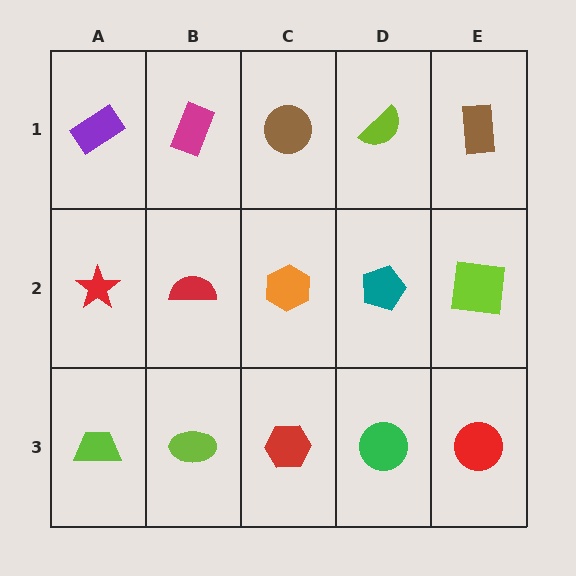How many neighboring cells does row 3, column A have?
2.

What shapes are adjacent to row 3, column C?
An orange hexagon (row 2, column C), a lime ellipse (row 3, column B), a green circle (row 3, column D).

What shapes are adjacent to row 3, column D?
A teal pentagon (row 2, column D), a red hexagon (row 3, column C), a red circle (row 3, column E).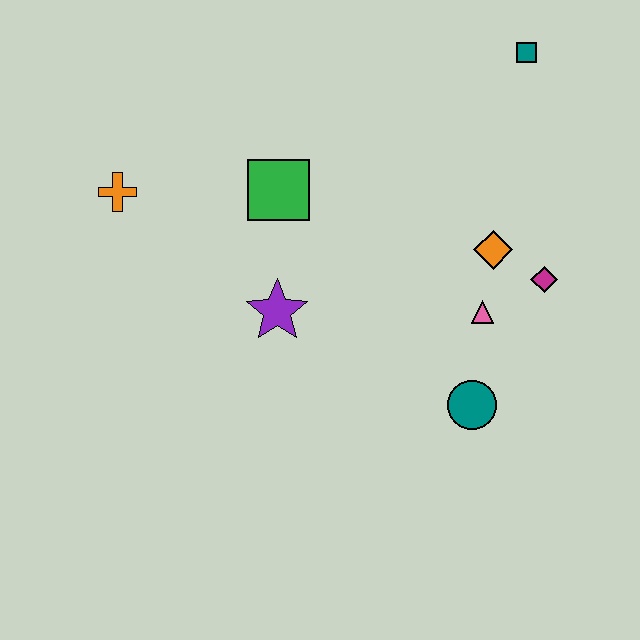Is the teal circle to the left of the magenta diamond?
Yes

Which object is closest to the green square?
The purple star is closest to the green square.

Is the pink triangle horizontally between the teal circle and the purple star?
No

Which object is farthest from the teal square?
The orange cross is farthest from the teal square.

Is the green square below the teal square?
Yes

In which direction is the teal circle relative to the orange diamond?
The teal circle is below the orange diamond.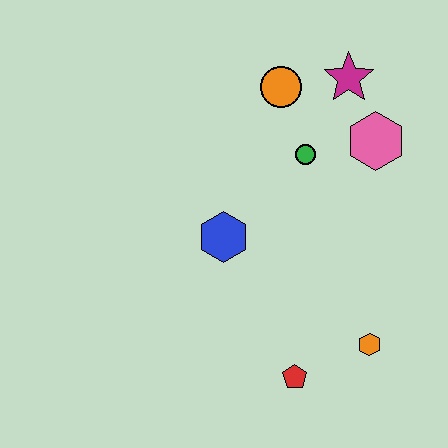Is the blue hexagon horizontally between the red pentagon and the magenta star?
No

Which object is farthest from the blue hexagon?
The magenta star is farthest from the blue hexagon.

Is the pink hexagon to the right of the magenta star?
Yes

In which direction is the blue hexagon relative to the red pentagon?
The blue hexagon is above the red pentagon.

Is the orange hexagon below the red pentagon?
No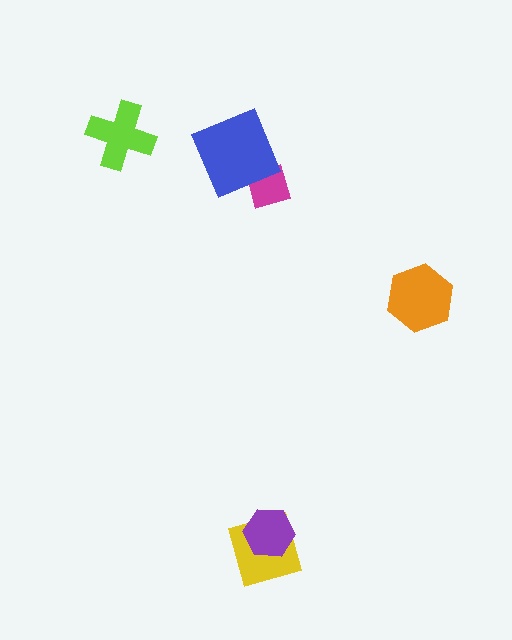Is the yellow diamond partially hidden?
Yes, it is partially covered by another shape.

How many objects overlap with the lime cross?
0 objects overlap with the lime cross.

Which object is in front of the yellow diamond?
The purple hexagon is in front of the yellow diamond.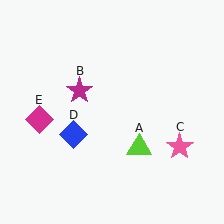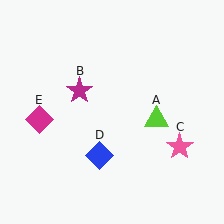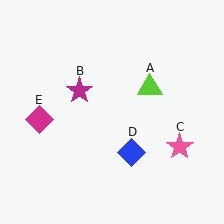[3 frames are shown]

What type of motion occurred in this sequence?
The lime triangle (object A), blue diamond (object D) rotated counterclockwise around the center of the scene.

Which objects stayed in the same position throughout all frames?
Magenta star (object B) and pink star (object C) and magenta diamond (object E) remained stationary.